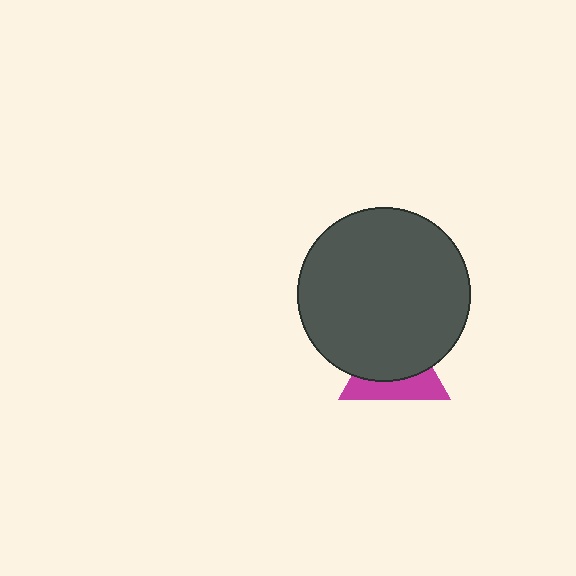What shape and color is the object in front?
The object in front is a dark gray circle.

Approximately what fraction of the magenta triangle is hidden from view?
Roughly 61% of the magenta triangle is hidden behind the dark gray circle.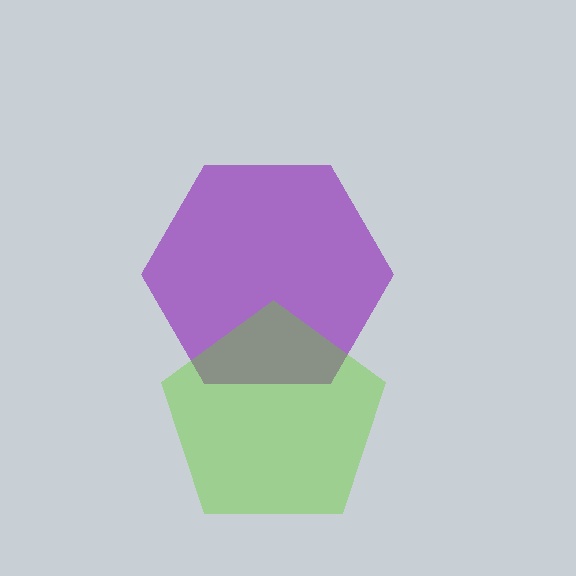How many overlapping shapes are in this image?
There are 2 overlapping shapes in the image.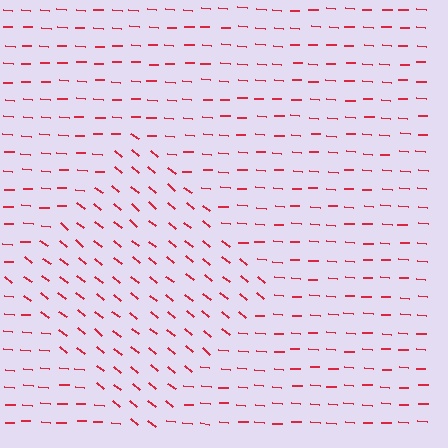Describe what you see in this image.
The image is filled with small red line segments. A diamond region in the image has lines oriented differently from the surrounding lines, creating a visible texture boundary.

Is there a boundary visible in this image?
Yes, there is a texture boundary formed by a change in line orientation.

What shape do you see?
I see a diamond.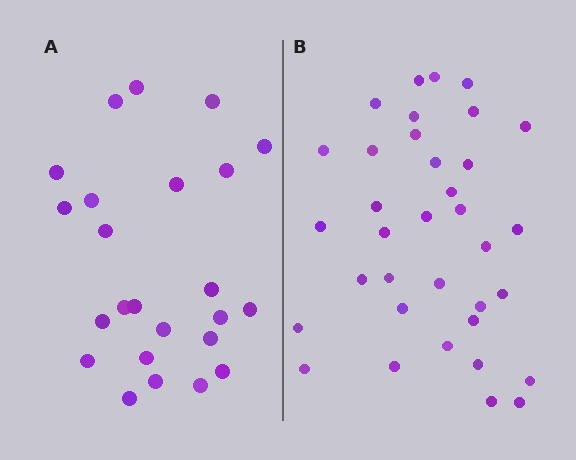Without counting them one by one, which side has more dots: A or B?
Region B (the right region) has more dots.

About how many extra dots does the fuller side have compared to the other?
Region B has roughly 12 or so more dots than region A.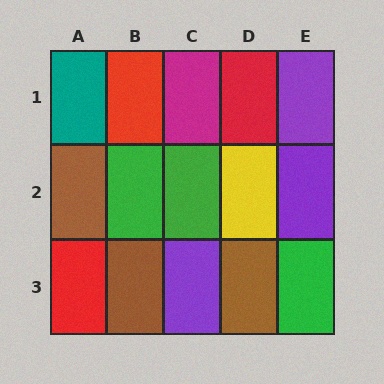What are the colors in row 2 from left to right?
Brown, green, green, yellow, purple.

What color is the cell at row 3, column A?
Red.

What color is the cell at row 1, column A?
Teal.